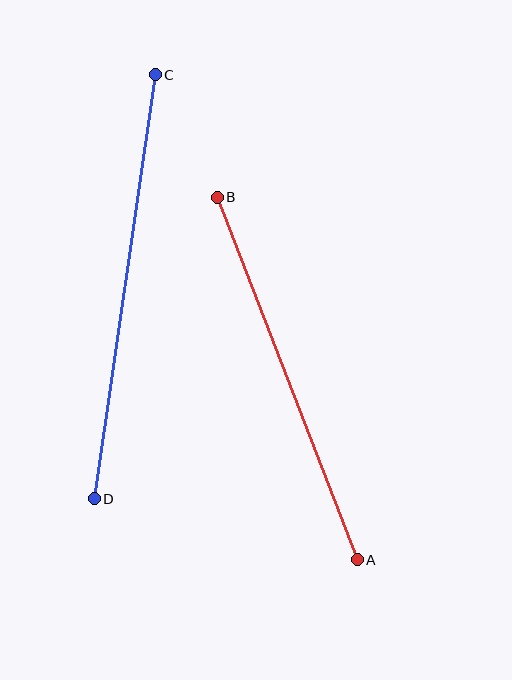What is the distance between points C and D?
The distance is approximately 428 pixels.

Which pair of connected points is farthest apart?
Points C and D are farthest apart.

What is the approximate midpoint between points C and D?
The midpoint is at approximately (125, 287) pixels.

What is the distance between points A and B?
The distance is approximately 389 pixels.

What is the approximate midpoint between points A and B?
The midpoint is at approximately (287, 379) pixels.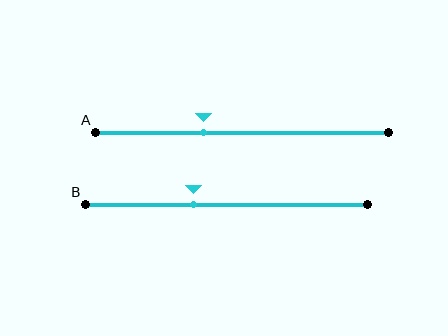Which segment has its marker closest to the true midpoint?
Segment B has its marker closest to the true midpoint.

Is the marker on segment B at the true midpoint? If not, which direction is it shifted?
No, the marker on segment B is shifted to the left by about 12% of the segment length.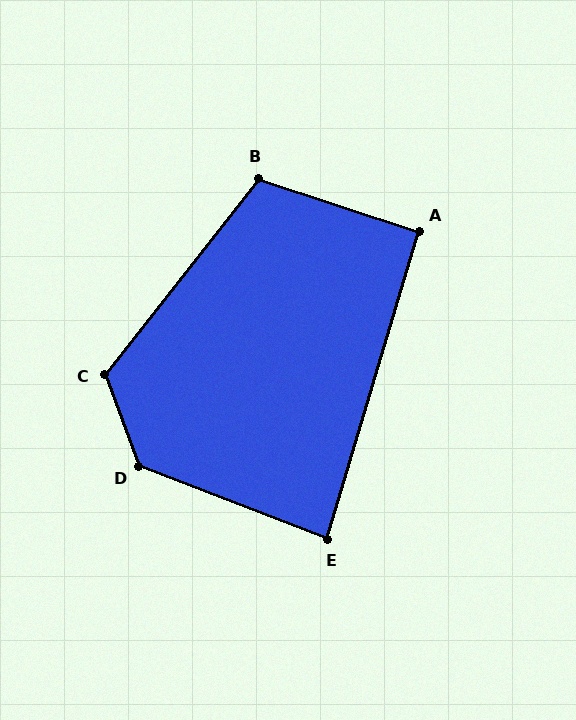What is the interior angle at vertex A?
Approximately 92 degrees (approximately right).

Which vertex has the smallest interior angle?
E, at approximately 85 degrees.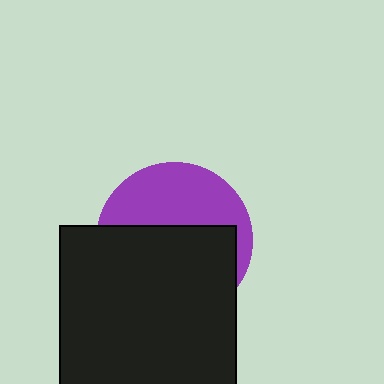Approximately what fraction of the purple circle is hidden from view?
Roughly 58% of the purple circle is hidden behind the black square.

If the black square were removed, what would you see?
You would see the complete purple circle.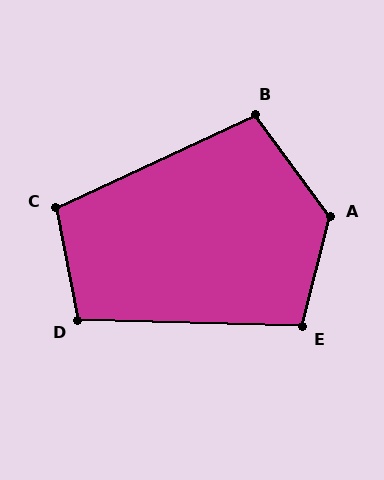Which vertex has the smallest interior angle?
B, at approximately 102 degrees.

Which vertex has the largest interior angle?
A, at approximately 130 degrees.